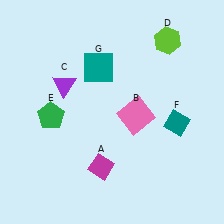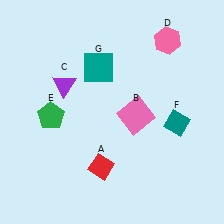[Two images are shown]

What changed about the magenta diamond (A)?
In Image 1, A is magenta. In Image 2, it changed to red.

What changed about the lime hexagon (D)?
In Image 1, D is lime. In Image 2, it changed to pink.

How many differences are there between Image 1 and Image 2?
There are 2 differences between the two images.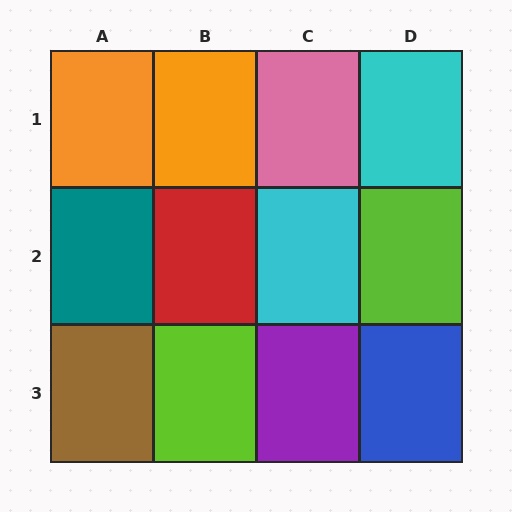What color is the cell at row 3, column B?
Lime.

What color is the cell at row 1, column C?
Pink.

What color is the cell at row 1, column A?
Orange.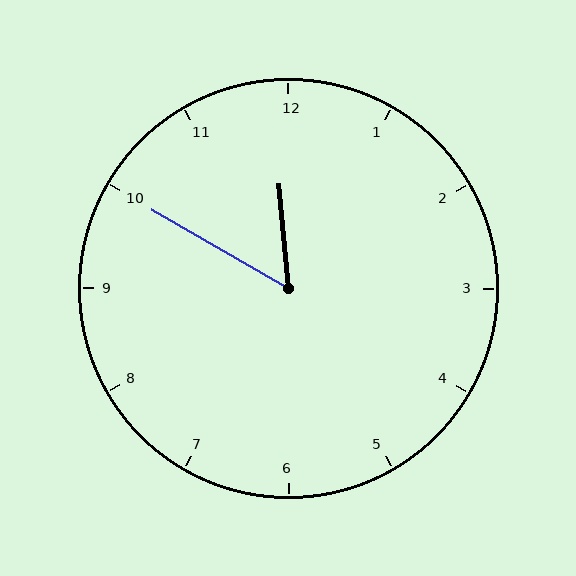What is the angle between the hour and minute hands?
Approximately 55 degrees.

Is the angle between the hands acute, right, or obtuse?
It is acute.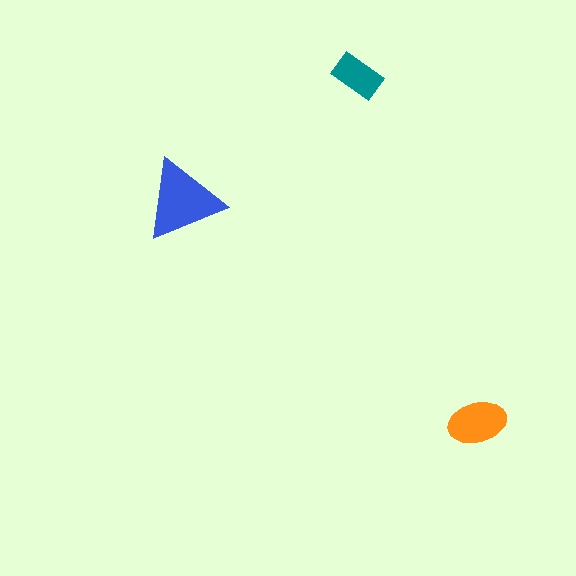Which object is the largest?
The blue triangle.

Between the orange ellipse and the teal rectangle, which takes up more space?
The orange ellipse.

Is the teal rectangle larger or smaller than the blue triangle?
Smaller.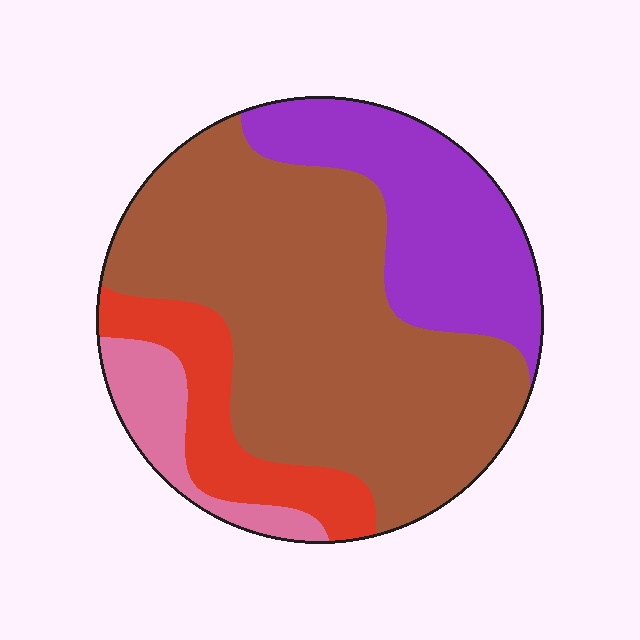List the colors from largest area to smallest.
From largest to smallest: brown, purple, red, pink.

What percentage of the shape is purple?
Purple covers about 25% of the shape.